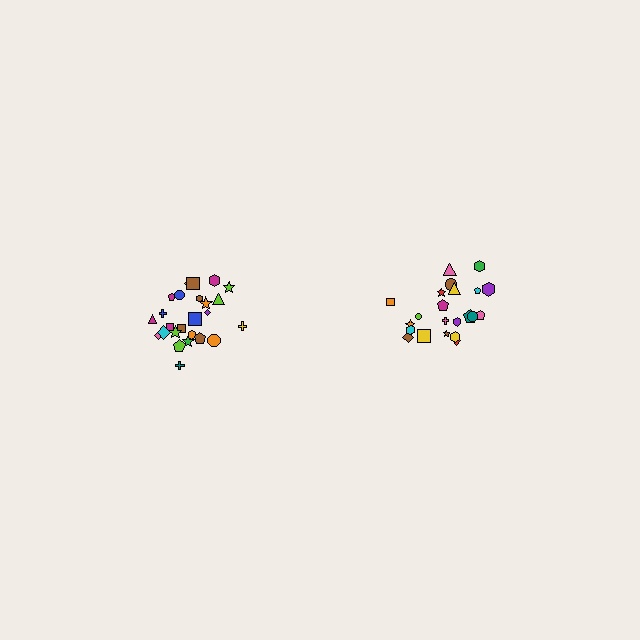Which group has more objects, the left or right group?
The left group.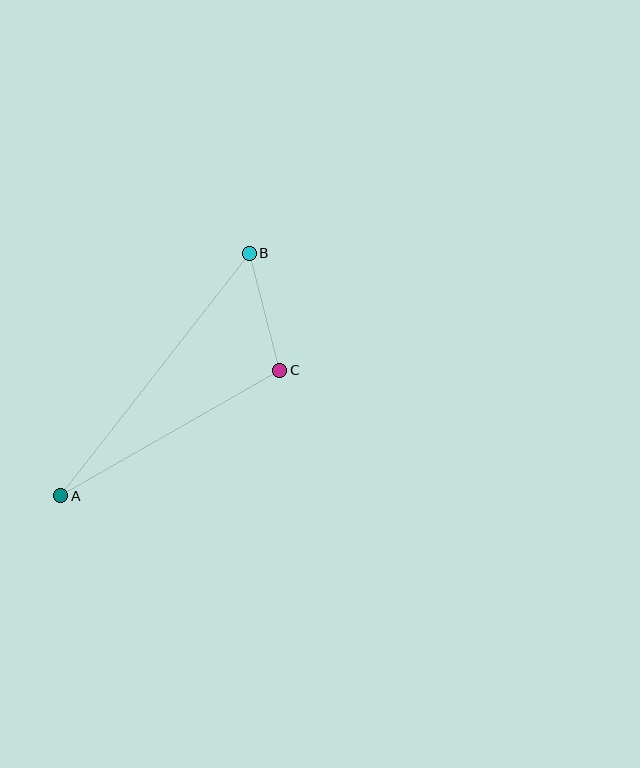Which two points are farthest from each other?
Points A and B are farthest from each other.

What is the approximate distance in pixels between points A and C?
The distance between A and C is approximately 253 pixels.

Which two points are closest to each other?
Points B and C are closest to each other.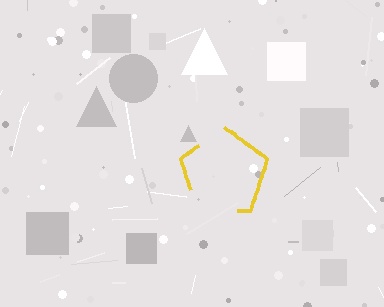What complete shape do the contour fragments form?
The contour fragments form a pentagon.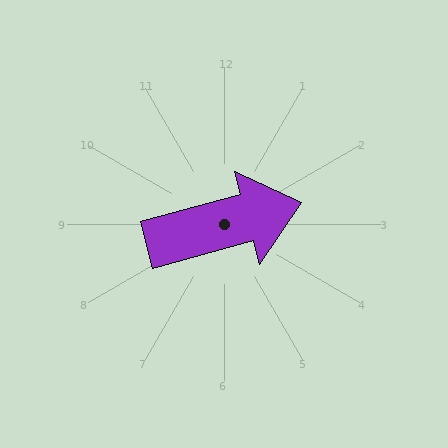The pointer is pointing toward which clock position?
Roughly 2 o'clock.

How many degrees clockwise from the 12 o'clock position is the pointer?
Approximately 75 degrees.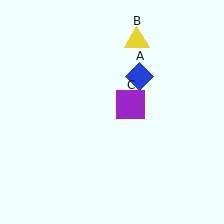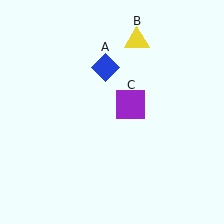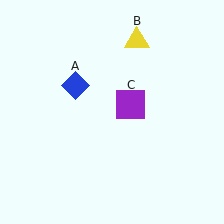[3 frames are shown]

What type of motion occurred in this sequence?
The blue diamond (object A) rotated counterclockwise around the center of the scene.